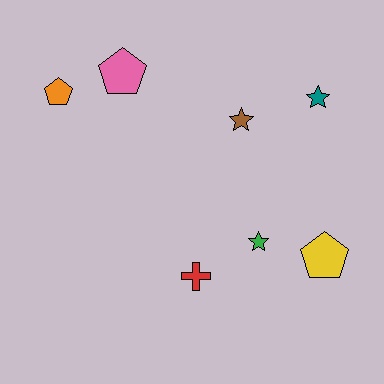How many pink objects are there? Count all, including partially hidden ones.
There is 1 pink object.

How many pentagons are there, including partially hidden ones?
There are 3 pentagons.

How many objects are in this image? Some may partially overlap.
There are 7 objects.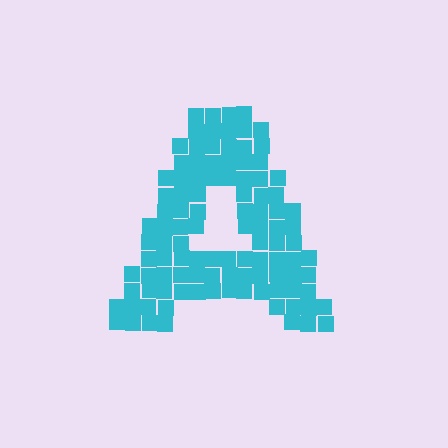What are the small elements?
The small elements are squares.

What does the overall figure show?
The overall figure shows the letter A.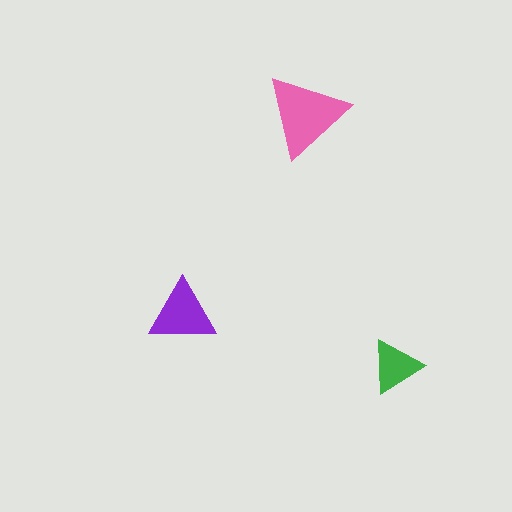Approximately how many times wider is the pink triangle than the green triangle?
About 1.5 times wider.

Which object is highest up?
The pink triangle is topmost.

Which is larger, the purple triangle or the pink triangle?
The pink one.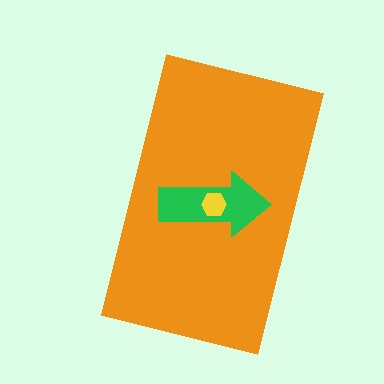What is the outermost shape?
The orange rectangle.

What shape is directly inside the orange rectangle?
The green arrow.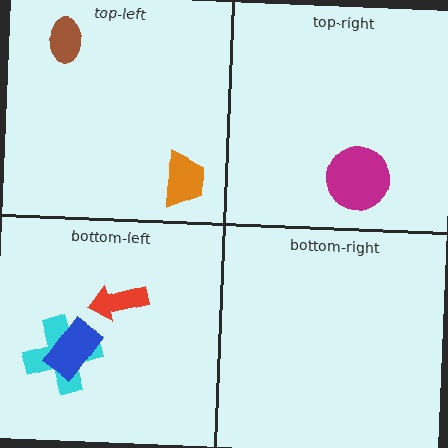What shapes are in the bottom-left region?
The cyan cross, the blue rectangle, the red arrow.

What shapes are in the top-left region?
The orange trapezoid, the brown ellipse.